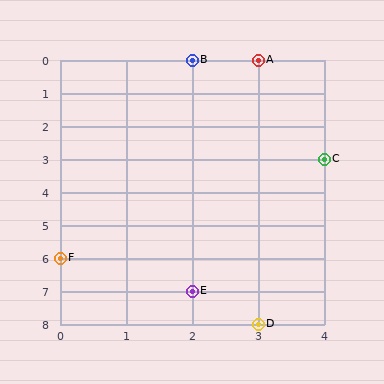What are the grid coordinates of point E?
Point E is at grid coordinates (2, 7).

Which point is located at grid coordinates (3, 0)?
Point A is at (3, 0).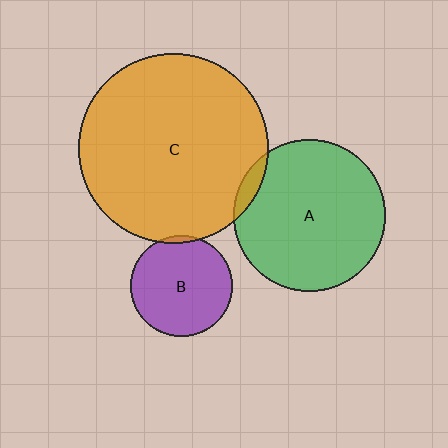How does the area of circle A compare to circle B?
Approximately 2.2 times.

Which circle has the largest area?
Circle C (orange).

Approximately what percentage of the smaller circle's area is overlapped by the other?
Approximately 5%.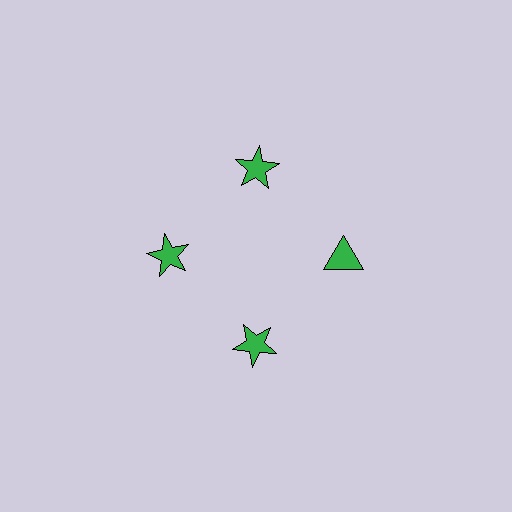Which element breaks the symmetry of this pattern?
The green triangle at roughly the 3 o'clock position breaks the symmetry. All other shapes are green stars.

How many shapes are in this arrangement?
There are 4 shapes arranged in a ring pattern.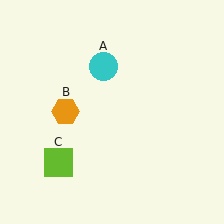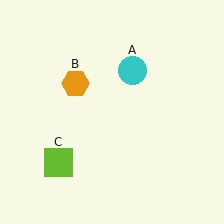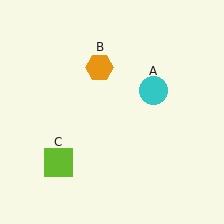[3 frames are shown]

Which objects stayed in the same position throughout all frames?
Lime square (object C) remained stationary.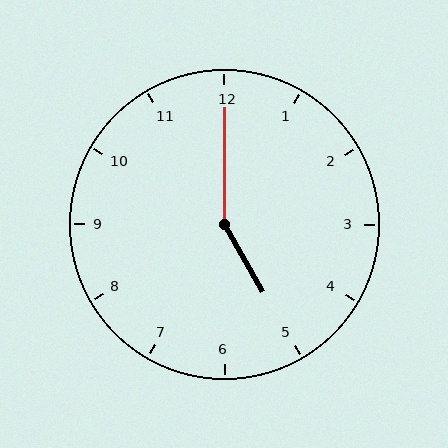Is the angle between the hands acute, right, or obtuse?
It is obtuse.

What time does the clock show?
5:00.